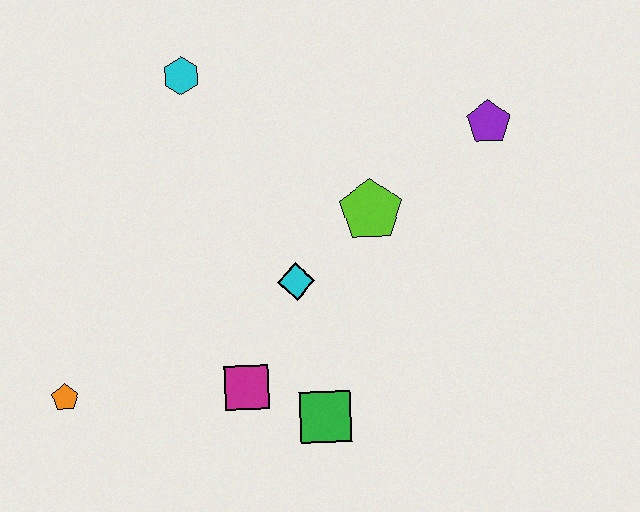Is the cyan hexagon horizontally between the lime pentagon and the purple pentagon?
No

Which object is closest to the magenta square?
The green square is closest to the magenta square.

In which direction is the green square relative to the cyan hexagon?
The green square is below the cyan hexagon.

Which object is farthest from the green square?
The cyan hexagon is farthest from the green square.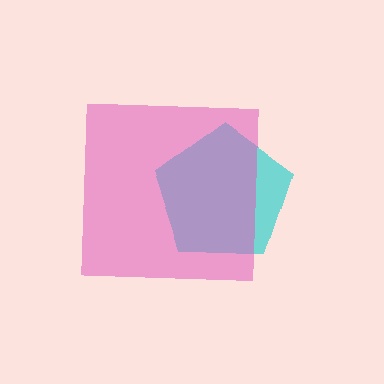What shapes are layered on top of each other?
The layered shapes are: a cyan pentagon, a pink square.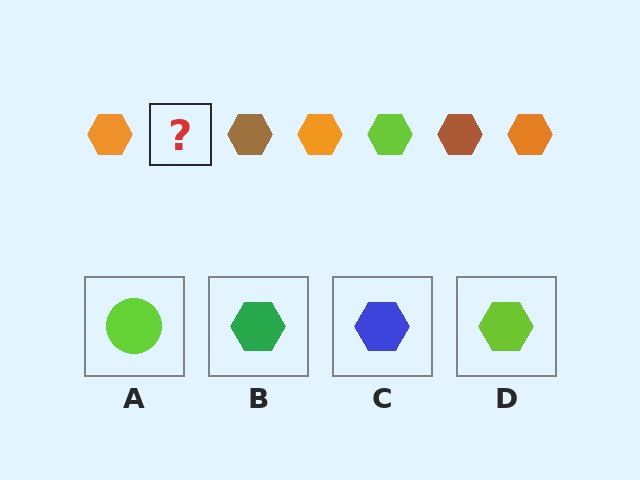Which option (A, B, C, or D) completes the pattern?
D.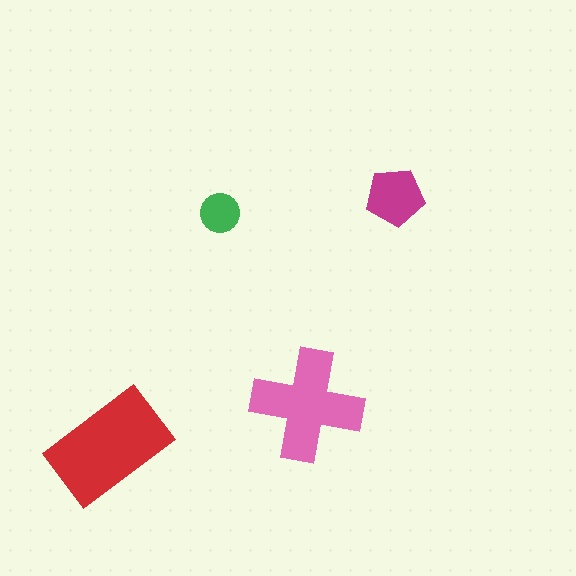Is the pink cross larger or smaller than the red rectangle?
Smaller.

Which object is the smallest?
The green circle.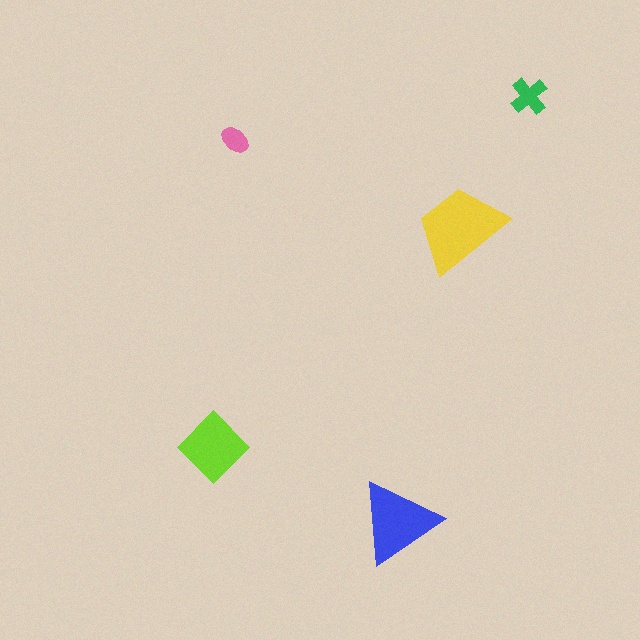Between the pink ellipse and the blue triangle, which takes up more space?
The blue triangle.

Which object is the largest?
The yellow trapezoid.